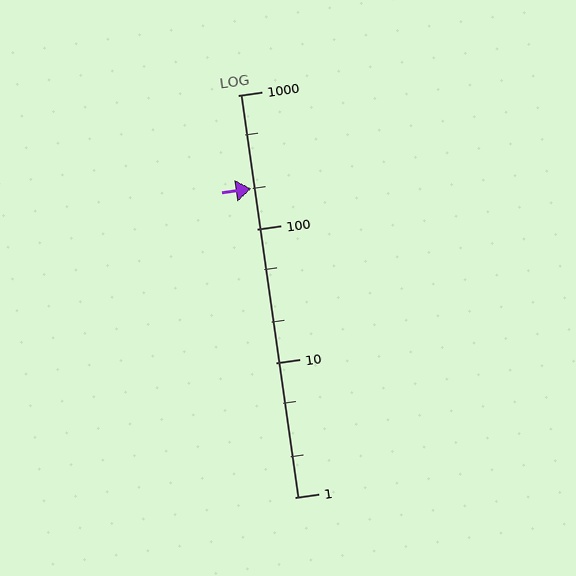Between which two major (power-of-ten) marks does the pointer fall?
The pointer is between 100 and 1000.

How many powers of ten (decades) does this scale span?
The scale spans 3 decades, from 1 to 1000.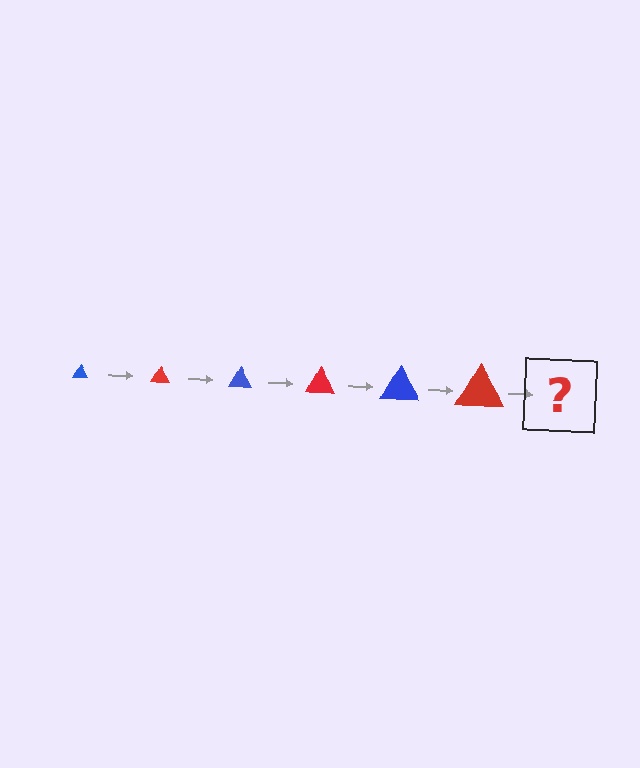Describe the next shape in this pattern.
It should be a blue triangle, larger than the previous one.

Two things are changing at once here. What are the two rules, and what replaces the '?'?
The two rules are that the triangle grows larger each step and the color cycles through blue and red. The '?' should be a blue triangle, larger than the previous one.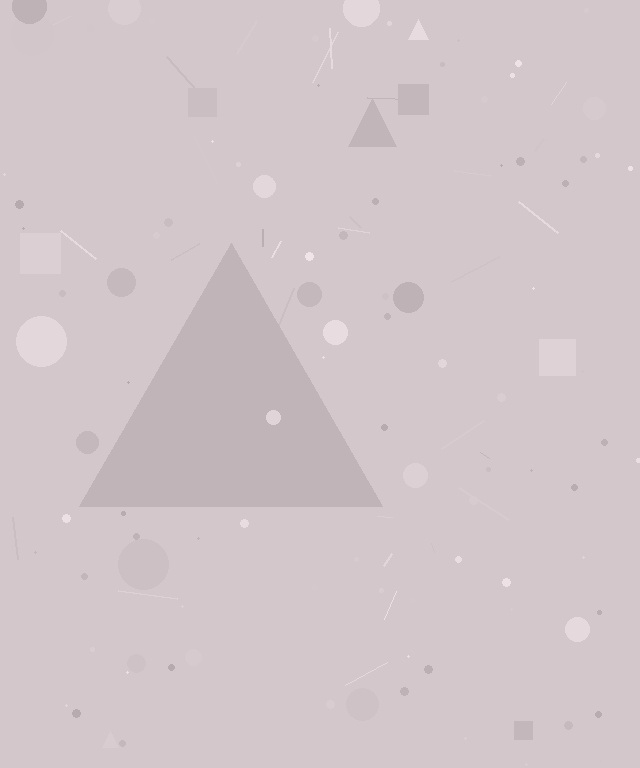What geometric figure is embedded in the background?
A triangle is embedded in the background.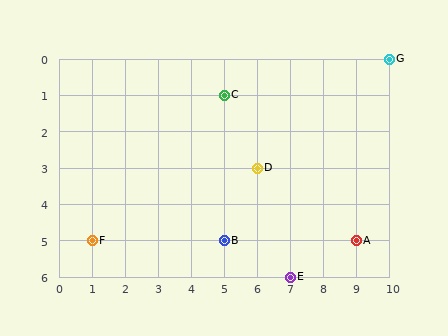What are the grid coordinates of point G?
Point G is at grid coordinates (10, 0).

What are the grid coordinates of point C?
Point C is at grid coordinates (5, 1).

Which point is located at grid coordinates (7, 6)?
Point E is at (7, 6).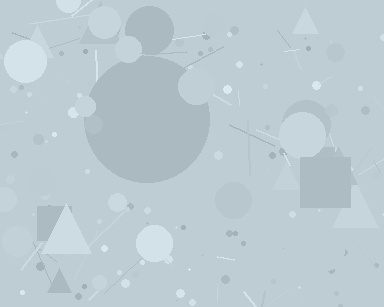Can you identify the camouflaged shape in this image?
The camouflaged shape is a circle.